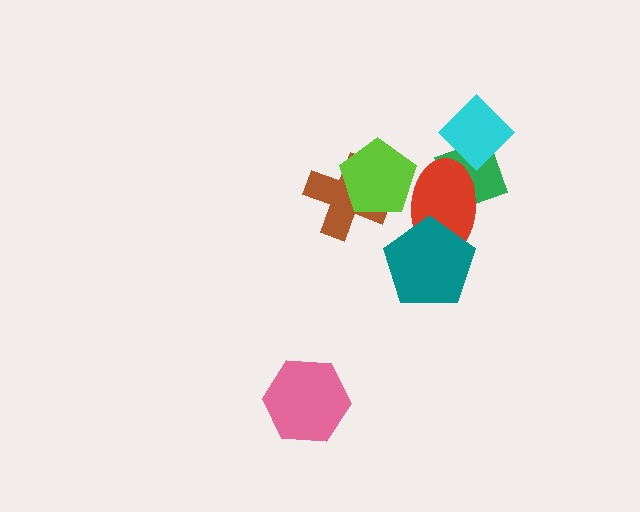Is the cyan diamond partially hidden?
No, no other shape covers it.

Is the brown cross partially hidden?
Yes, it is partially covered by another shape.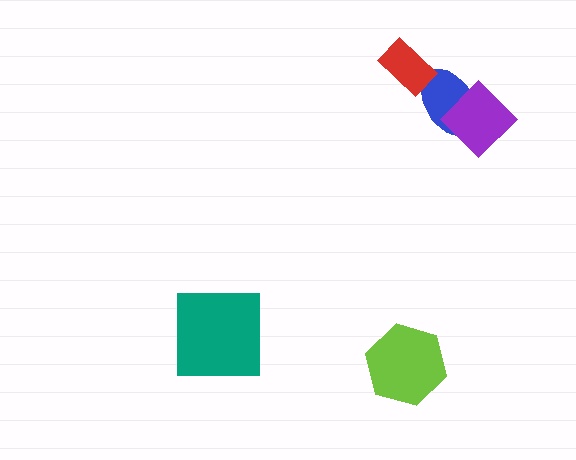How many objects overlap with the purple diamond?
1 object overlaps with the purple diamond.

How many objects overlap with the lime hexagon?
0 objects overlap with the lime hexagon.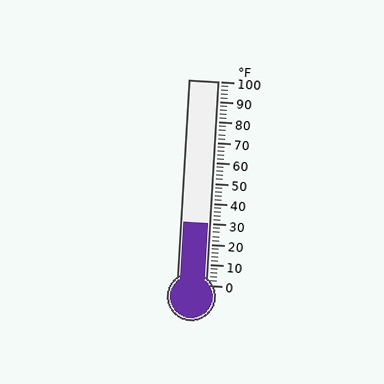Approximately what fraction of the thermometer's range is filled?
The thermometer is filled to approximately 30% of its range.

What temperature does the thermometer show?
The thermometer shows approximately 30°F.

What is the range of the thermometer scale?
The thermometer scale ranges from 0°F to 100°F.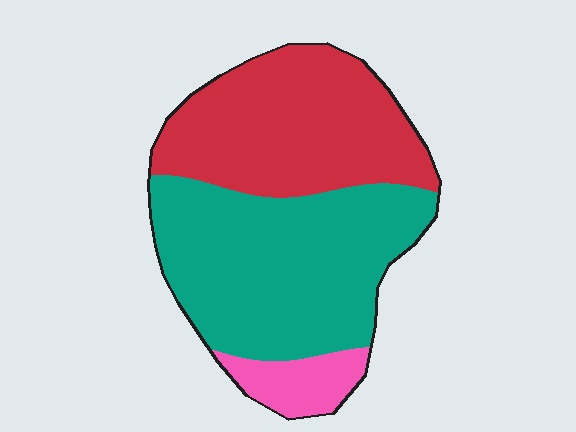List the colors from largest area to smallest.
From largest to smallest: teal, red, pink.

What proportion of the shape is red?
Red covers 40% of the shape.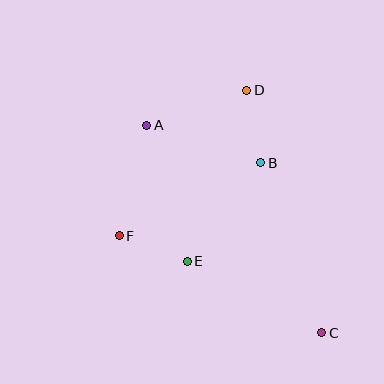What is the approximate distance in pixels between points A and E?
The distance between A and E is approximately 142 pixels.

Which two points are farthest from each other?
Points A and C are farthest from each other.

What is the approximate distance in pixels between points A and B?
The distance between A and B is approximately 120 pixels.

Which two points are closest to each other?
Points E and F are closest to each other.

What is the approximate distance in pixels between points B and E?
The distance between B and E is approximately 123 pixels.